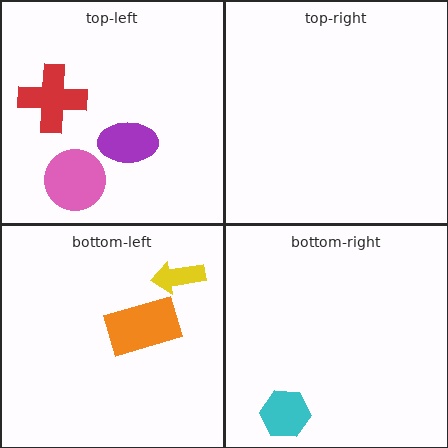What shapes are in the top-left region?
The pink circle, the red cross, the purple ellipse.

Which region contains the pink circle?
The top-left region.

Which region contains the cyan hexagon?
The bottom-right region.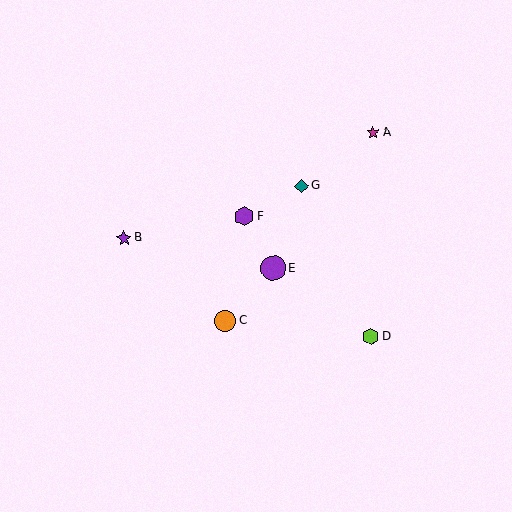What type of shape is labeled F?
Shape F is a purple hexagon.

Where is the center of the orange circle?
The center of the orange circle is at (225, 321).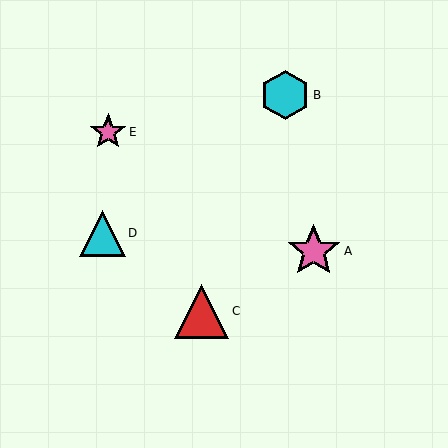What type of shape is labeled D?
Shape D is a cyan triangle.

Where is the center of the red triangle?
The center of the red triangle is at (202, 311).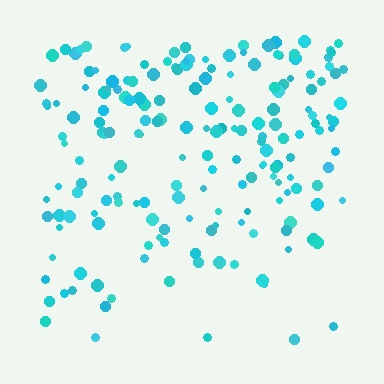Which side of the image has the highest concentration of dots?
The top.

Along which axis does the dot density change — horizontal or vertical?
Vertical.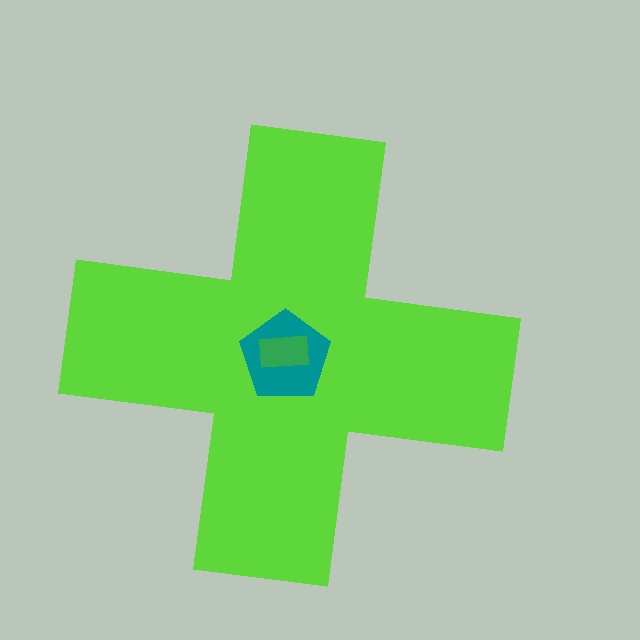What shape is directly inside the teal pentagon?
The green rectangle.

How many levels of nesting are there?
3.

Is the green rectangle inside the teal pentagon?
Yes.